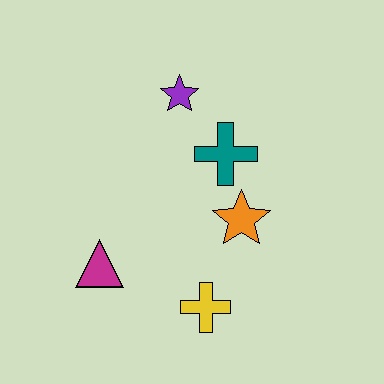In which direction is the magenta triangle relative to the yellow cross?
The magenta triangle is to the left of the yellow cross.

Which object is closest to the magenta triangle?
The yellow cross is closest to the magenta triangle.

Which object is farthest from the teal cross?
The magenta triangle is farthest from the teal cross.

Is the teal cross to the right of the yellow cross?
Yes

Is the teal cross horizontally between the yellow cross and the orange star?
Yes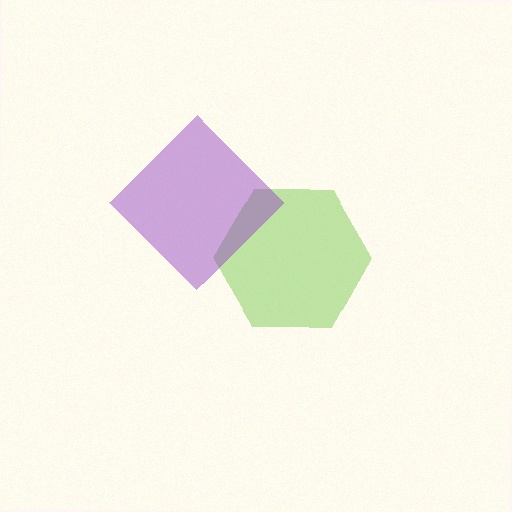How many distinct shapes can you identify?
There are 2 distinct shapes: a lime hexagon, a purple diamond.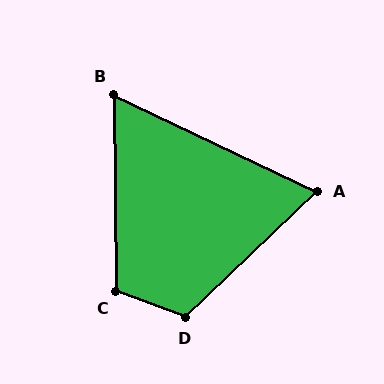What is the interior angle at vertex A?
Approximately 69 degrees (acute).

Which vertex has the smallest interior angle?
B, at approximately 64 degrees.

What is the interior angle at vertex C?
Approximately 111 degrees (obtuse).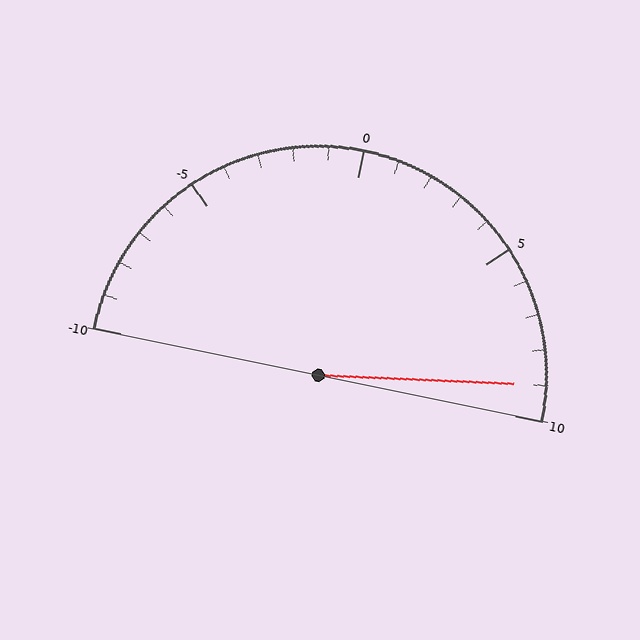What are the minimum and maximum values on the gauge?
The gauge ranges from -10 to 10.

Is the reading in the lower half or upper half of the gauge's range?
The reading is in the upper half of the range (-10 to 10).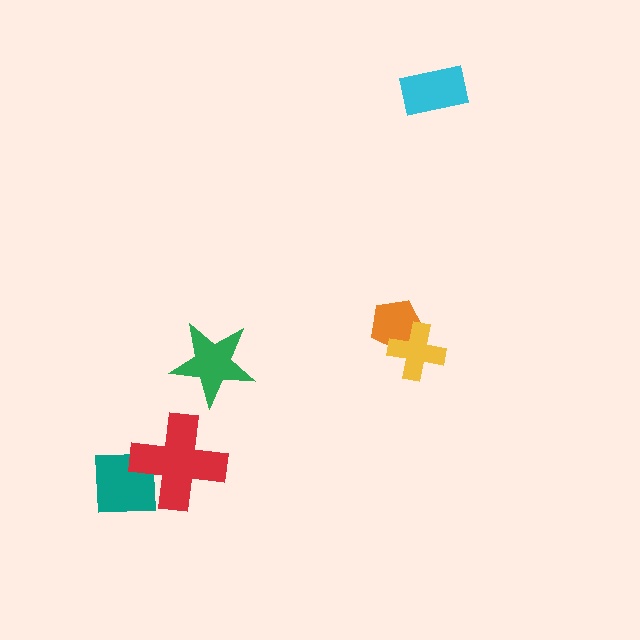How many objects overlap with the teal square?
1 object overlaps with the teal square.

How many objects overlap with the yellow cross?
1 object overlaps with the yellow cross.